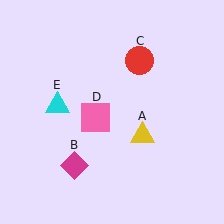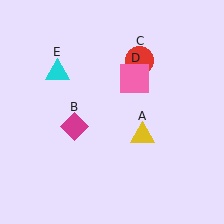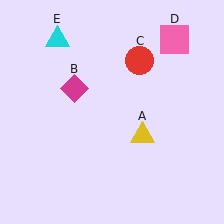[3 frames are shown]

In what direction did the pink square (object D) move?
The pink square (object D) moved up and to the right.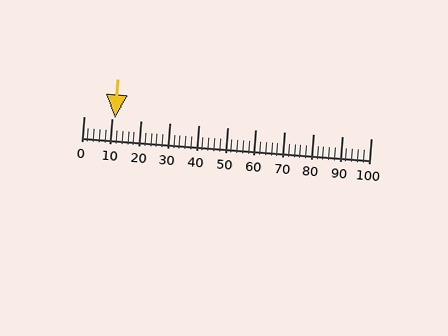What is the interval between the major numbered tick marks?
The major tick marks are spaced 10 units apart.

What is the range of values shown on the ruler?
The ruler shows values from 0 to 100.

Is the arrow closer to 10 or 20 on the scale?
The arrow is closer to 10.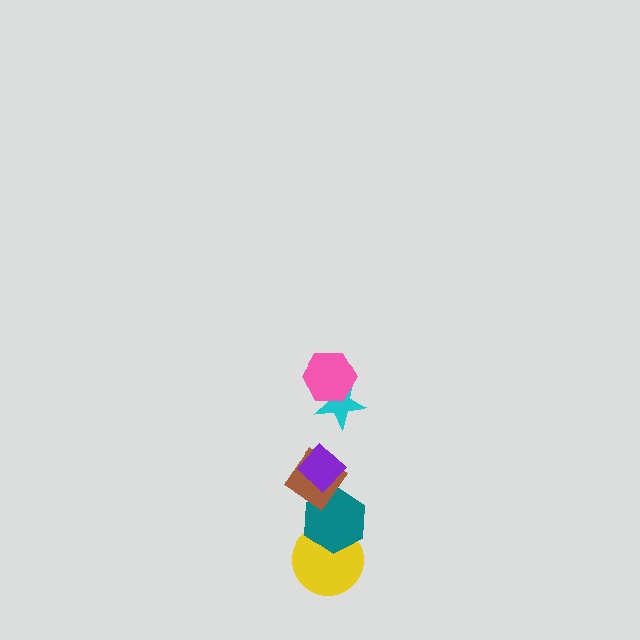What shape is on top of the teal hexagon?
The brown diamond is on top of the teal hexagon.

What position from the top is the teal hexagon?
The teal hexagon is 5th from the top.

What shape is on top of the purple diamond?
The cyan star is on top of the purple diamond.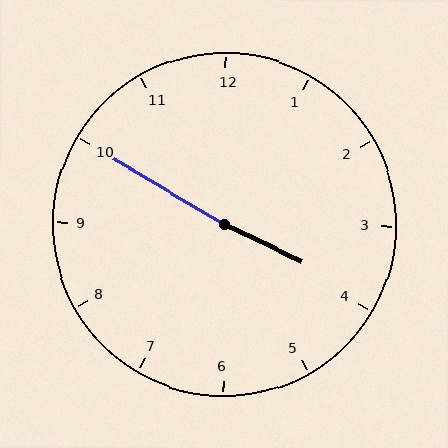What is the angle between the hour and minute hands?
Approximately 175 degrees.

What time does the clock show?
3:50.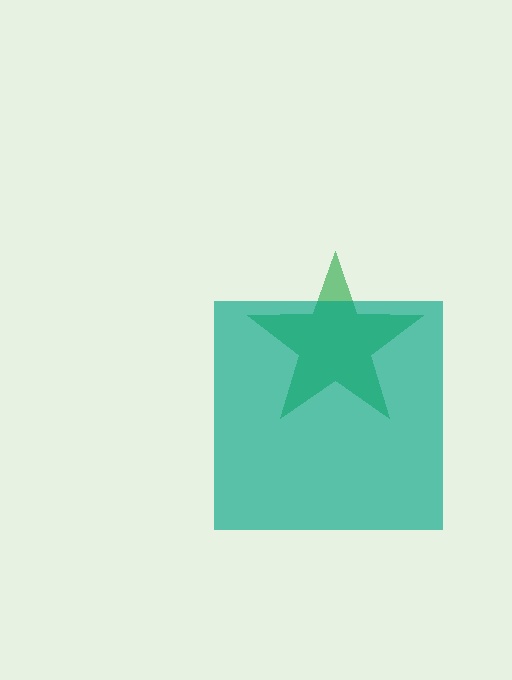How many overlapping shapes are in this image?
There are 2 overlapping shapes in the image.